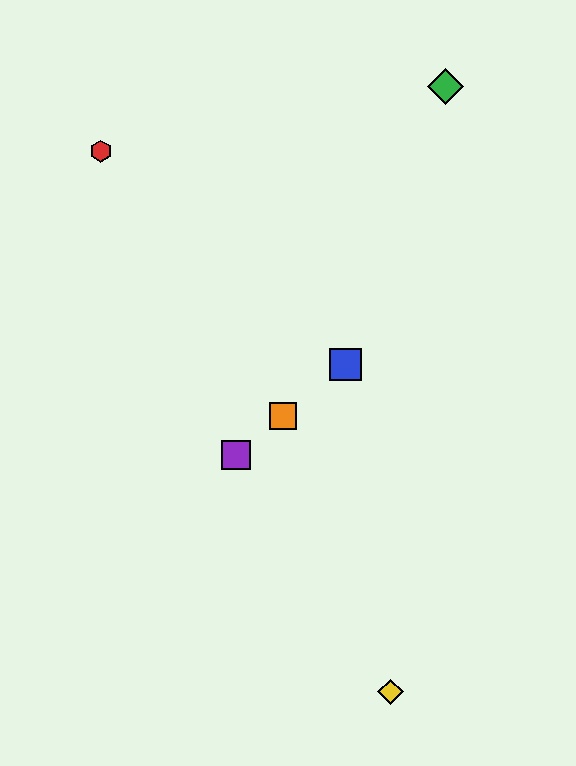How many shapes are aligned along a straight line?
3 shapes (the blue square, the purple square, the orange square) are aligned along a straight line.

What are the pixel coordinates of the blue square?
The blue square is at (346, 365).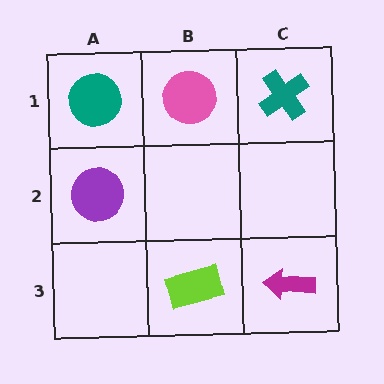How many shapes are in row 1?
3 shapes.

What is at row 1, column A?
A teal circle.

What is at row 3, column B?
A lime rectangle.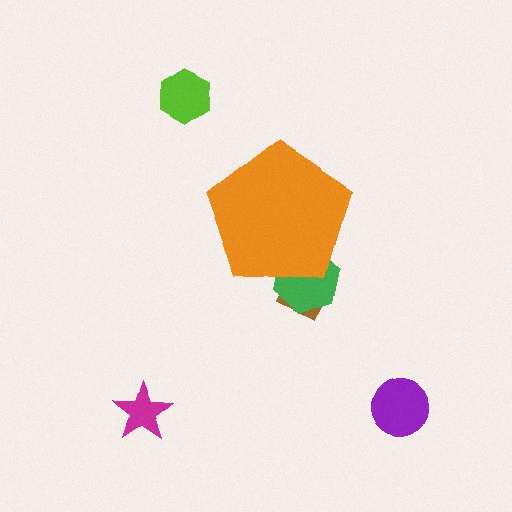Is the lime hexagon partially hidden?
No, the lime hexagon is fully visible.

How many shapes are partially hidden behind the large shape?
2 shapes are partially hidden.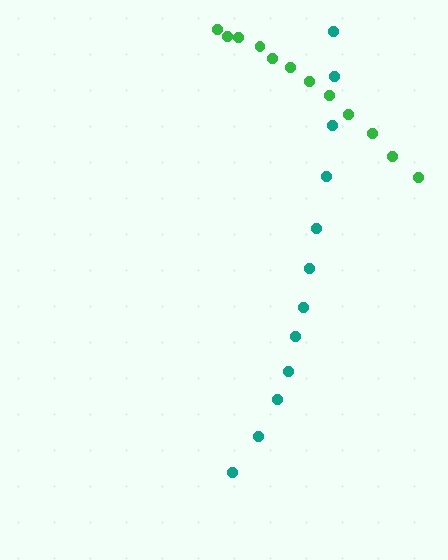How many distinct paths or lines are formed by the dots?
There are 2 distinct paths.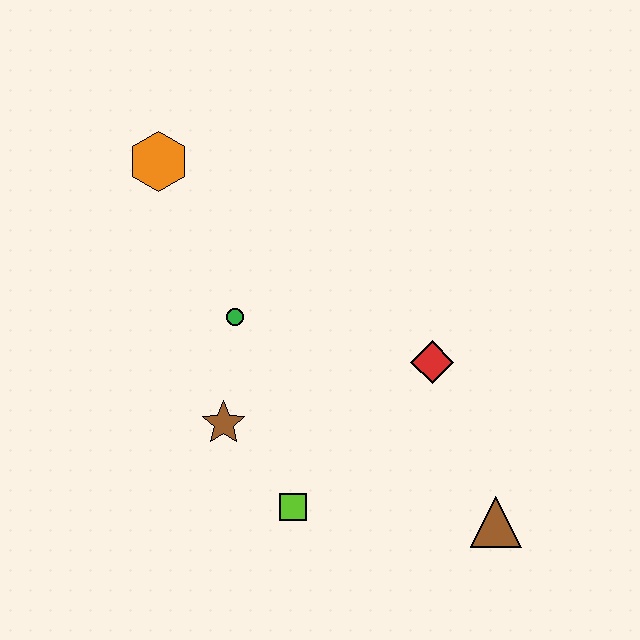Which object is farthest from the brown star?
The brown triangle is farthest from the brown star.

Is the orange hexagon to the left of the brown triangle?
Yes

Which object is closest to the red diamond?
The brown triangle is closest to the red diamond.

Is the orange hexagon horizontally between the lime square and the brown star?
No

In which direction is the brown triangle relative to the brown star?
The brown triangle is to the right of the brown star.